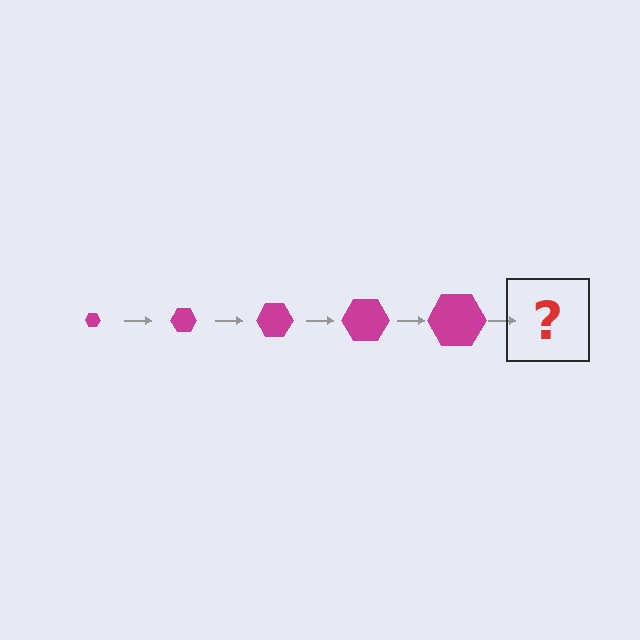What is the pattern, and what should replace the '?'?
The pattern is that the hexagon gets progressively larger each step. The '?' should be a magenta hexagon, larger than the previous one.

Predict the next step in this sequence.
The next step is a magenta hexagon, larger than the previous one.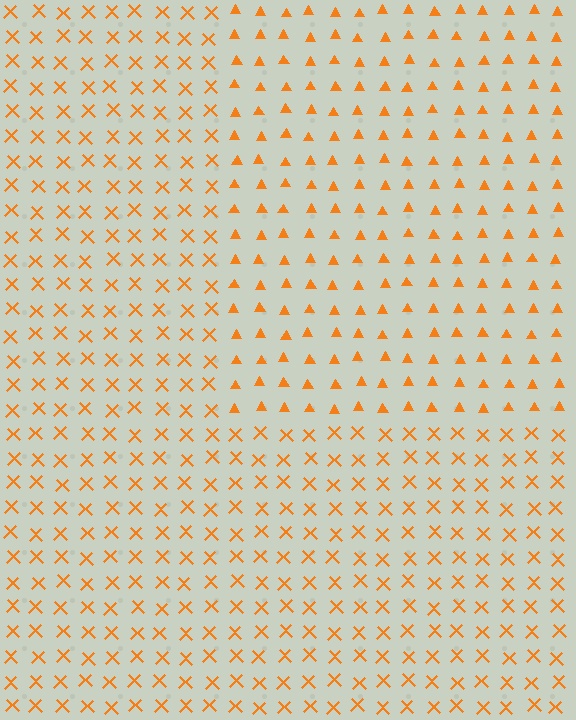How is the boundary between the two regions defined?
The boundary is defined by a change in element shape: triangles inside vs. X marks outside. All elements share the same color and spacing.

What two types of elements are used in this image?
The image uses triangles inside the rectangle region and X marks outside it.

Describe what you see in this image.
The image is filled with small orange elements arranged in a uniform grid. A rectangle-shaped region contains triangles, while the surrounding area contains X marks. The boundary is defined purely by the change in element shape.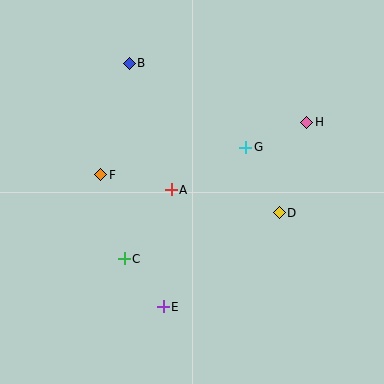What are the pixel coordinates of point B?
Point B is at (129, 63).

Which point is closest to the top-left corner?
Point B is closest to the top-left corner.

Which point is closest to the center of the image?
Point A at (171, 190) is closest to the center.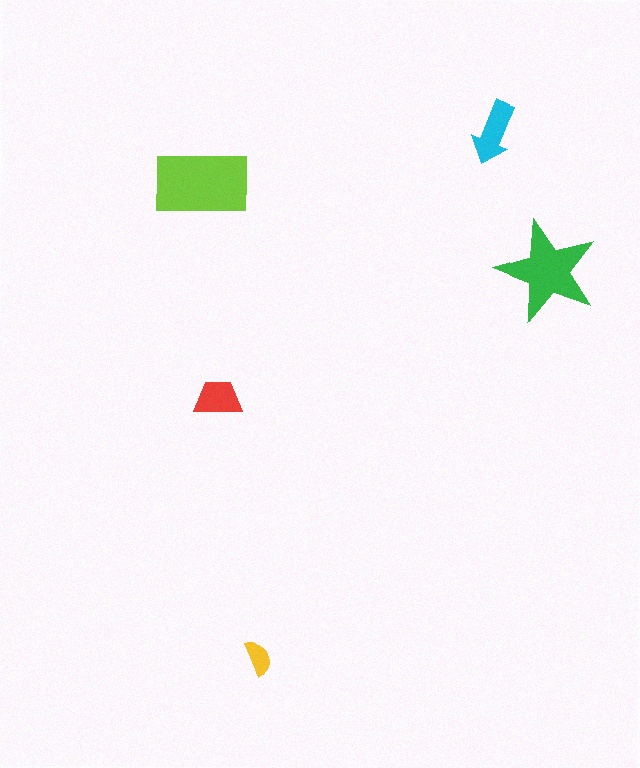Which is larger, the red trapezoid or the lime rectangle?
The lime rectangle.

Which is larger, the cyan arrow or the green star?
The green star.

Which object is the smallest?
The yellow semicircle.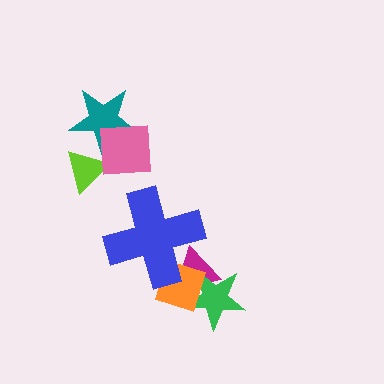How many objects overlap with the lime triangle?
2 objects overlap with the lime triangle.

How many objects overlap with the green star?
2 objects overlap with the green star.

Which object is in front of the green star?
The orange diamond is in front of the green star.